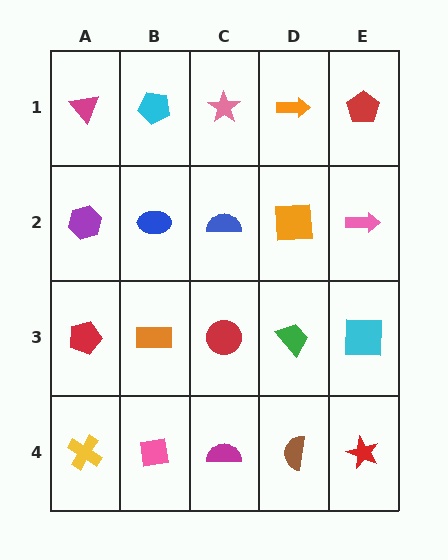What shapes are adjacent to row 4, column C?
A red circle (row 3, column C), a pink square (row 4, column B), a brown semicircle (row 4, column D).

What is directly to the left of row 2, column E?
An orange square.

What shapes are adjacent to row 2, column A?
A magenta triangle (row 1, column A), a red pentagon (row 3, column A), a blue ellipse (row 2, column B).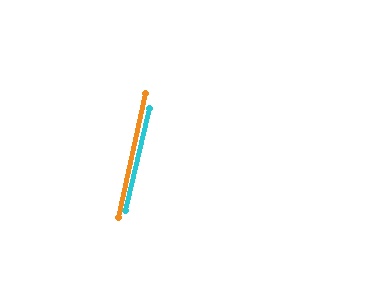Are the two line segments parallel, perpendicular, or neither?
Parallel — their directions differ by only 1.1°.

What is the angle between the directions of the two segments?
Approximately 1 degree.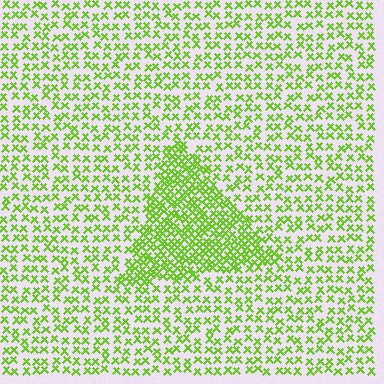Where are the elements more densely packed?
The elements are more densely packed inside the triangle boundary.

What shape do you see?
I see a triangle.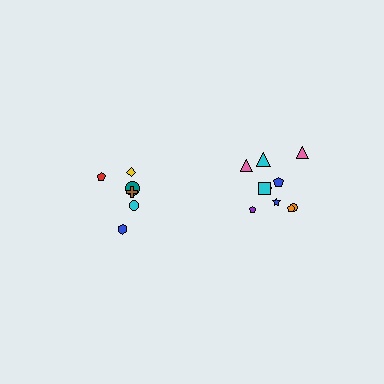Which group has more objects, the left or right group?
The right group.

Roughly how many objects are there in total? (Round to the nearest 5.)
Roughly 15 objects in total.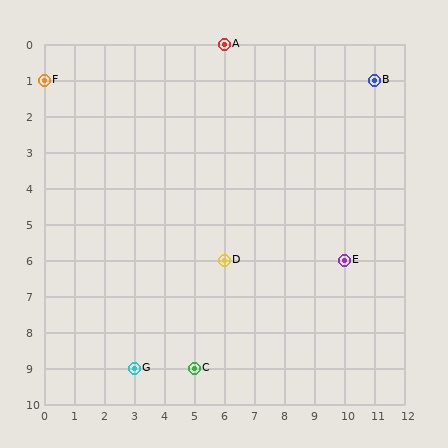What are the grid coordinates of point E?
Point E is at grid coordinates (10, 6).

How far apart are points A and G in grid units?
Points A and G are 3 columns and 9 rows apart (about 9.5 grid units diagonally).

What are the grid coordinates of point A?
Point A is at grid coordinates (6, 0).